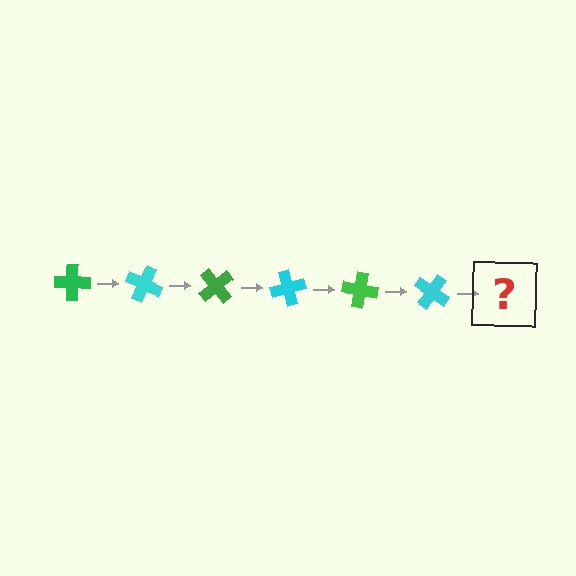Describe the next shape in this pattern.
It should be a green cross, rotated 150 degrees from the start.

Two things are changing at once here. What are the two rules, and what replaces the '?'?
The two rules are that it rotates 25 degrees each step and the color cycles through green and cyan. The '?' should be a green cross, rotated 150 degrees from the start.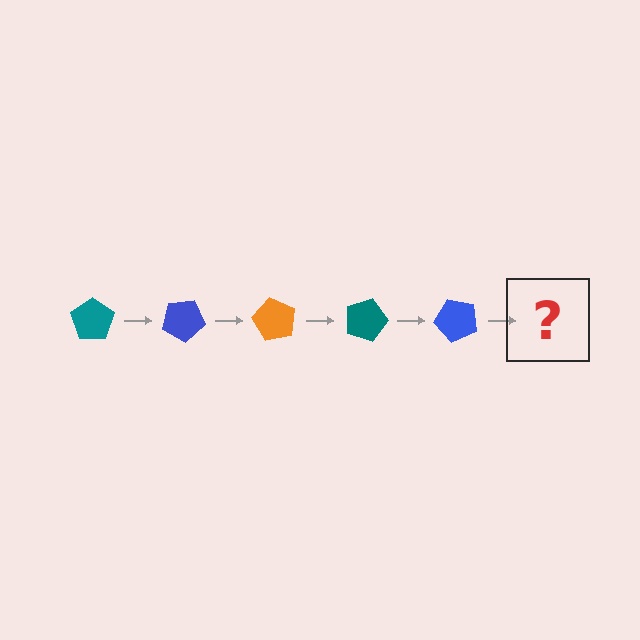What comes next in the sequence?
The next element should be an orange pentagon, rotated 150 degrees from the start.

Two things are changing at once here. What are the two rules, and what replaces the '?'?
The two rules are that it rotates 30 degrees each step and the color cycles through teal, blue, and orange. The '?' should be an orange pentagon, rotated 150 degrees from the start.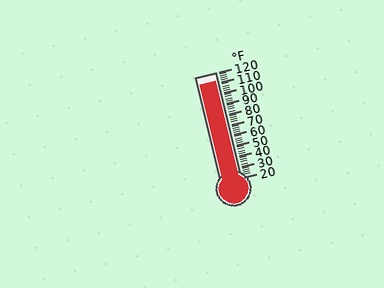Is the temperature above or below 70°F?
The temperature is above 70°F.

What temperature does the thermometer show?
The thermometer shows approximately 112°F.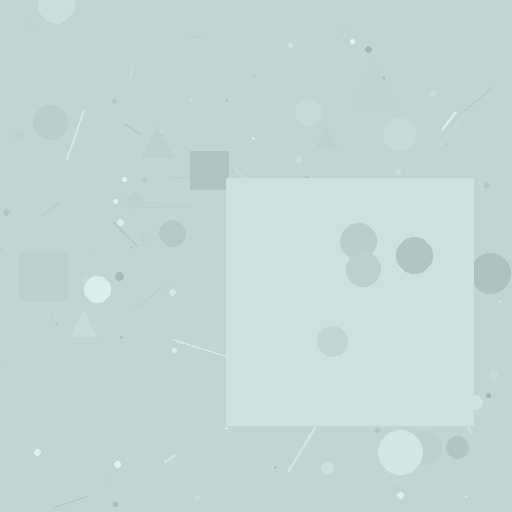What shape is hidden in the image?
A square is hidden in the image.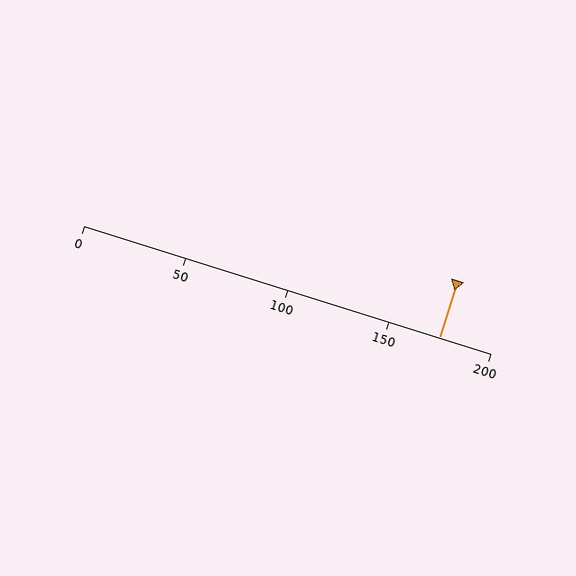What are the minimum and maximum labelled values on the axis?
The axis runs from 0 to 200.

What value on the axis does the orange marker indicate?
The marker indicates approximately 175.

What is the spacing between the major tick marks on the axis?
The major ticks are spaced 50 apart.